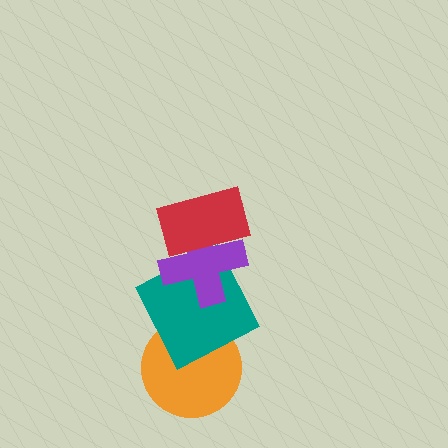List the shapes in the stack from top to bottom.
From top to bottom: the red rectangle, the purple cross, the teal square, the orange circle.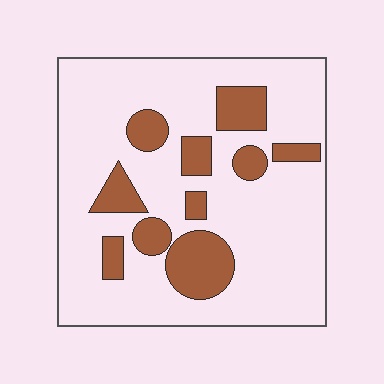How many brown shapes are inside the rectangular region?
10.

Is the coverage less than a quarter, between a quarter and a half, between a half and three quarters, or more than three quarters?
Less than a quarter.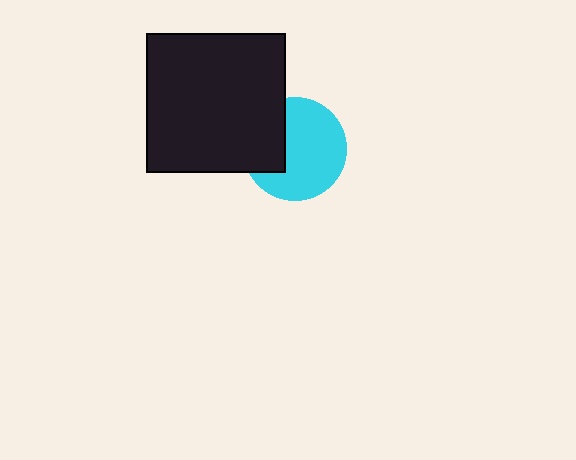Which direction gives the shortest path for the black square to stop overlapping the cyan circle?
Moving left gives the shortest separation.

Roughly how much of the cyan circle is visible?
Most of it is visible (roughly 69%).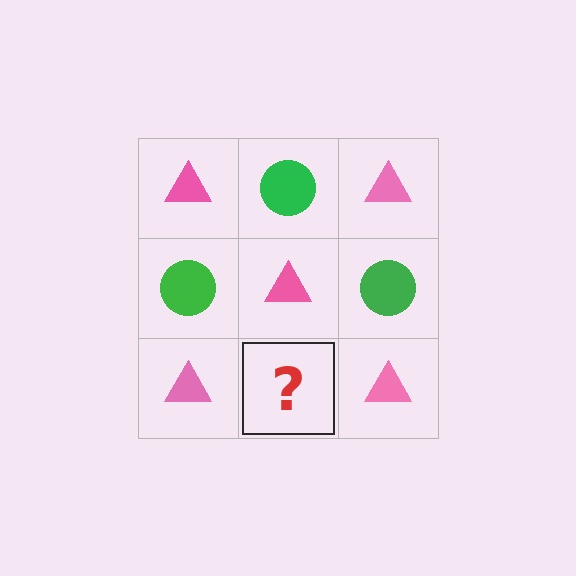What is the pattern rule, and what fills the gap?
The rule is that it alternates pink triangle and green circle in a checkerboard pattern. The gap should be filled with a green circle.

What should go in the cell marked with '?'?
The missing cell should contain a green circle.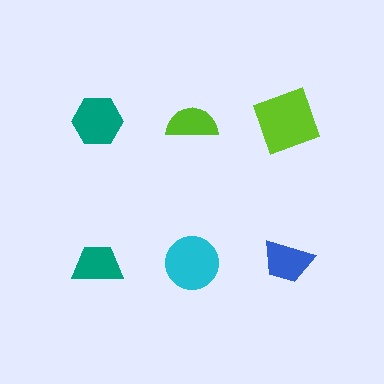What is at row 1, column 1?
A teal hexagon.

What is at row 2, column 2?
A cyan circle.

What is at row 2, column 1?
A teal trapezoid.